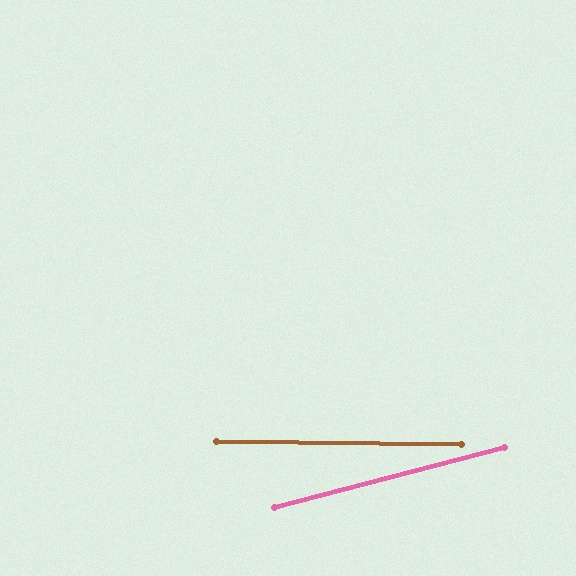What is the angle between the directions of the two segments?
Approximately 16 degrees.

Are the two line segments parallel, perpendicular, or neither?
Neither parallel nor perpendicular — they differ by about 16°.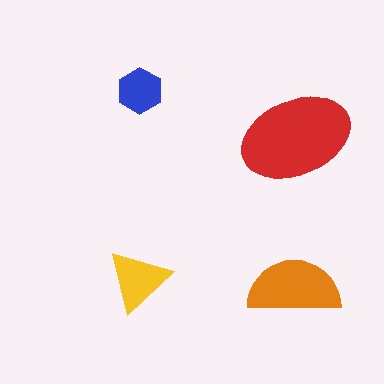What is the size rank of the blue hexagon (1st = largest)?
4th.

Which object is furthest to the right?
The red ellipse is rightmost.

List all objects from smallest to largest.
The blue hexagon, the yellow triangle, the orange semicircle, the red ellipse.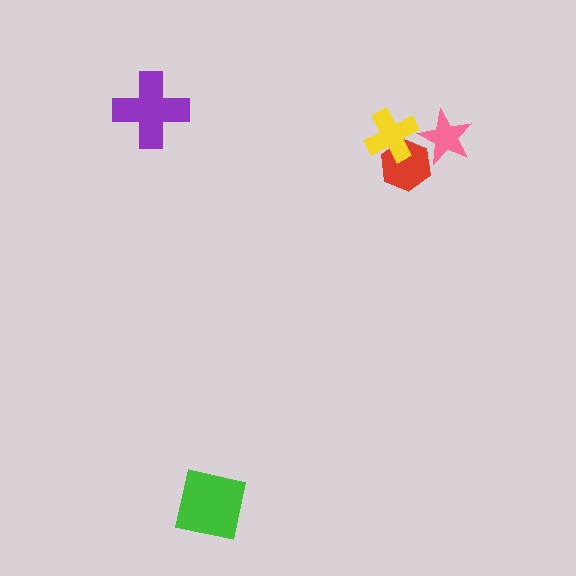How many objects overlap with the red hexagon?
2 objects overlap with the red hexagon.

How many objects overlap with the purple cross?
0 objects overlap with the purple cross.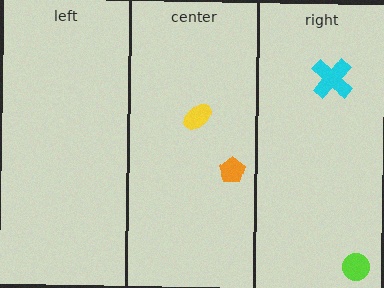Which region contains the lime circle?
The right region.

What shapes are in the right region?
The cyan cross, the lime circle.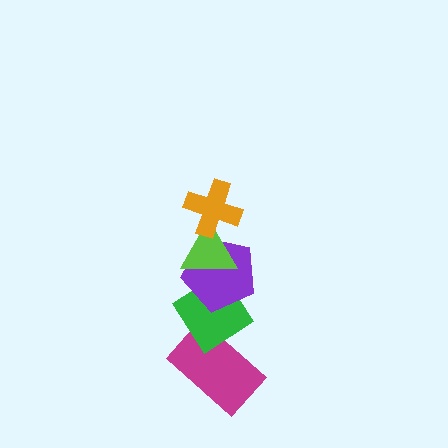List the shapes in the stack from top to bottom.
From top to bottom: the orange cross, the lime triangle, the purple pentagon, the green diamond, the magenta rectangle.